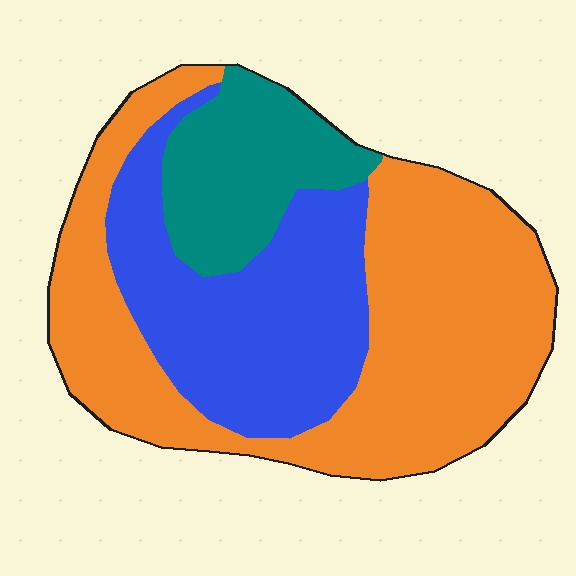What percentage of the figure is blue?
Blue covers roughly 30% of the figure.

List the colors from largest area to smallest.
From largest to smallest: orange, blue, teal.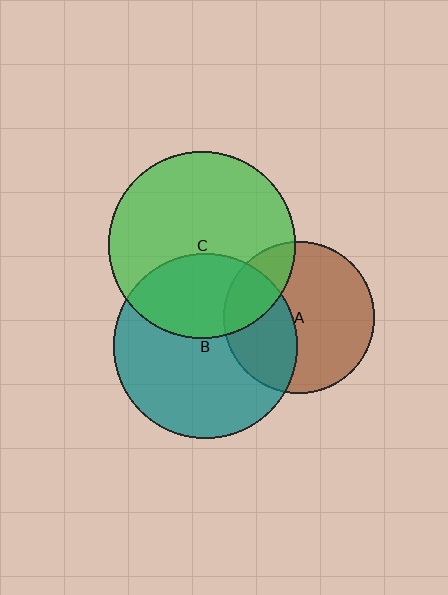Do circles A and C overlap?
Yes.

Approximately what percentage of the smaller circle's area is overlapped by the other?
Approximately 20%.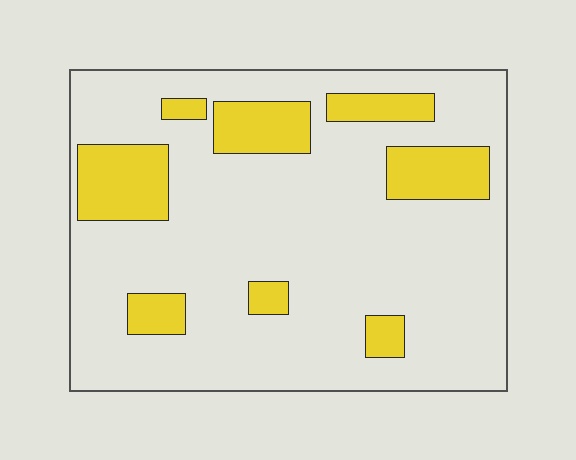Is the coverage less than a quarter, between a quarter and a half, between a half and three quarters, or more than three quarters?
Less than a quarter.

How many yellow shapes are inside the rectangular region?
8.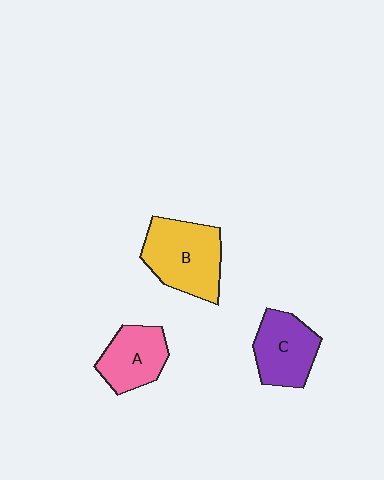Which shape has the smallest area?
Shape A (pink).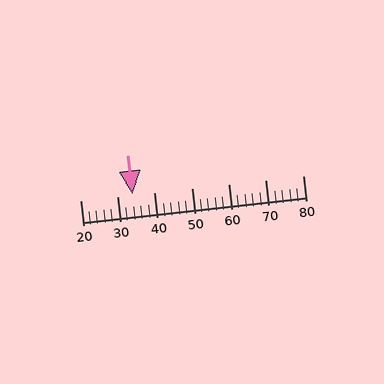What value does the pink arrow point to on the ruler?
The pink arrow points to approximately 34.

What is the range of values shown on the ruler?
The ruler shows values from 20 to 80.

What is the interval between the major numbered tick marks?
The major tick marks are spaced 10 units apart.